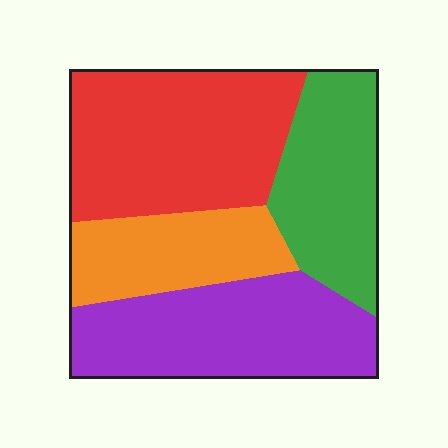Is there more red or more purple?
Red.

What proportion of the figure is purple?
Purple covers about 30% of the figure.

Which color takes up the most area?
Red, at roughly 35%.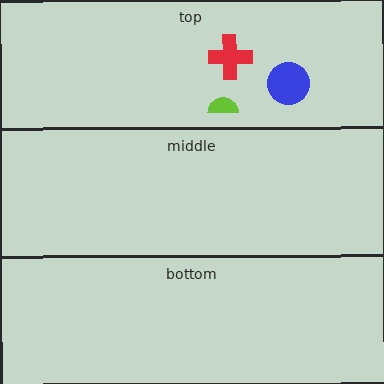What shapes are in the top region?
The lime semicircle, the blue circle, the red cross.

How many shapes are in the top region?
3.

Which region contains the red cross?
The top region.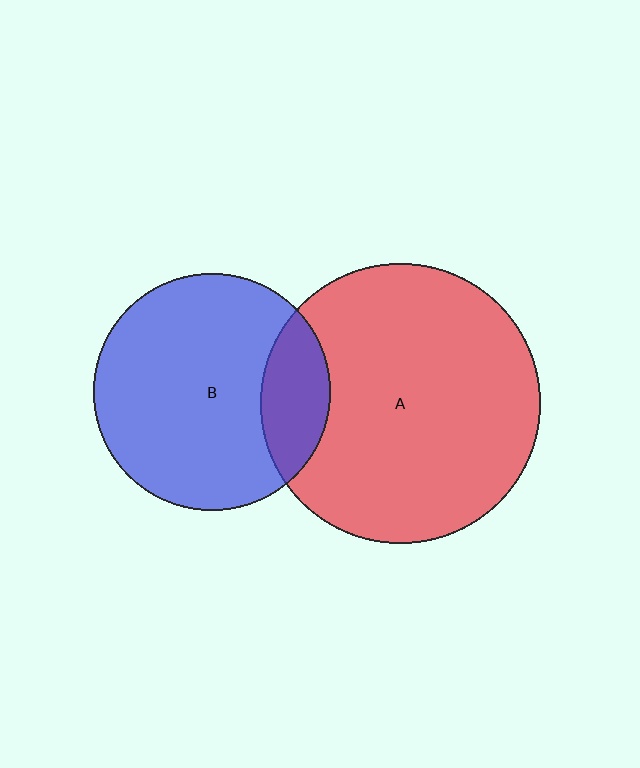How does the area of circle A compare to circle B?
Approximately 1.4 times.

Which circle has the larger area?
Circle A (red).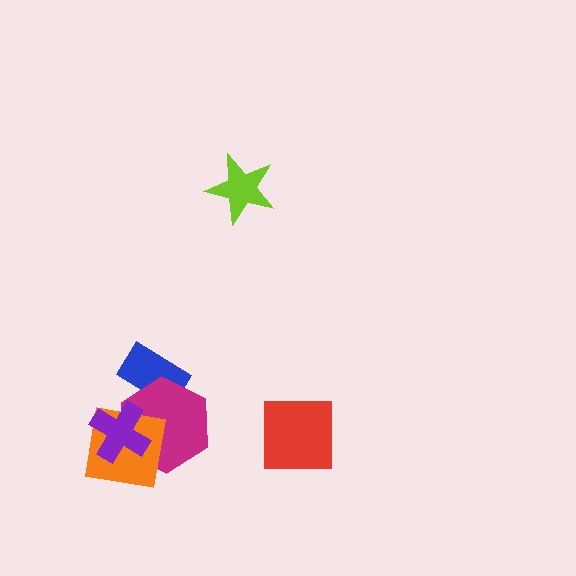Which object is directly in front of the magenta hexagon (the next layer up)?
The orange square is directly in front of the magenta hexagon.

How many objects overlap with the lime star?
0 objects overlap with the lime star.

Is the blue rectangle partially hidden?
Yes, it is partially covered by another shape.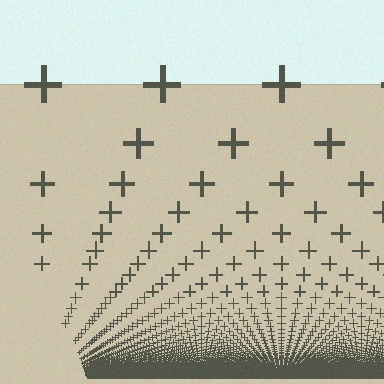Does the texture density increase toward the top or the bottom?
Density increases toward the bottom.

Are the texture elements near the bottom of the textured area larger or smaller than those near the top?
Smaller. The gradient is inverted — elements near the bottom are smaller and denser.